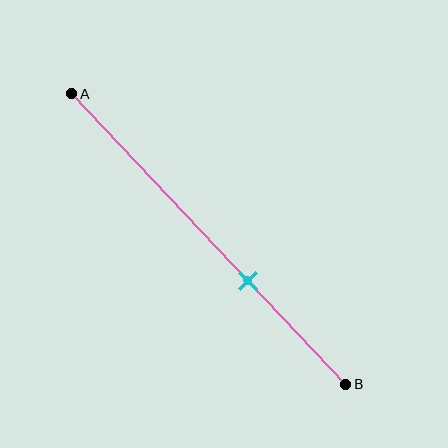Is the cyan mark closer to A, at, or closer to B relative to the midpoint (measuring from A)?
The cyan mark is closer to point B than the midpoint of segment AB.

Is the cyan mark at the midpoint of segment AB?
No, the mark is at about 65% from A, not at the 50% midpoint.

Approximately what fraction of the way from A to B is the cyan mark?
The cyan mark is approximately 65% of the way from A to B.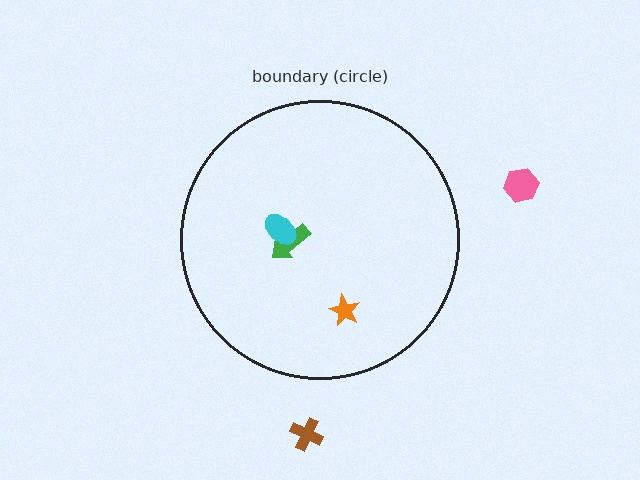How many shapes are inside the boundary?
3 inside, 2 outside.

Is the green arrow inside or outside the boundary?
Inside.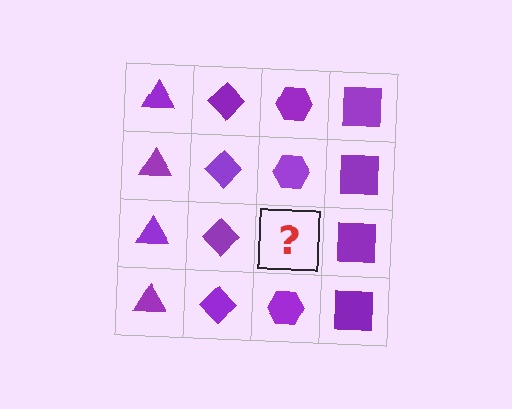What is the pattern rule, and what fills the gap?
The rule is that each column has a consistent shape. The gap should be filled with a purple hexagon.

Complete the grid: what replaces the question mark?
The question mark should be replaced with a purple hexagon.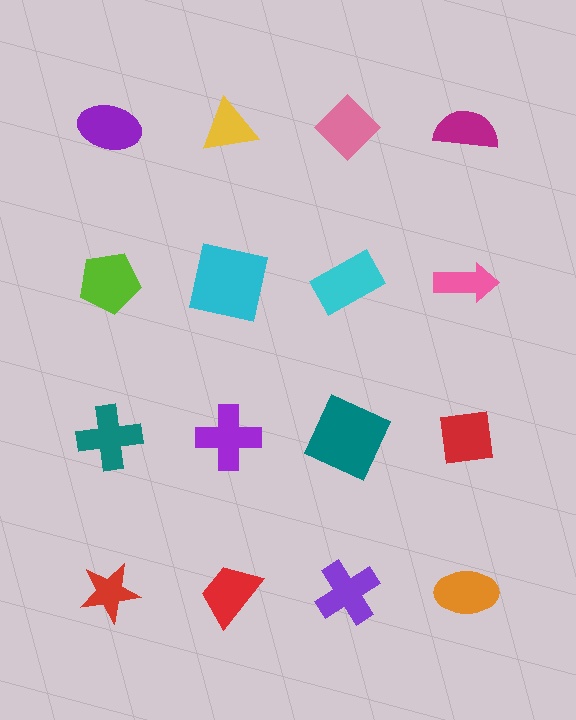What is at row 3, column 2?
A purple cross.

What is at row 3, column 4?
A red square.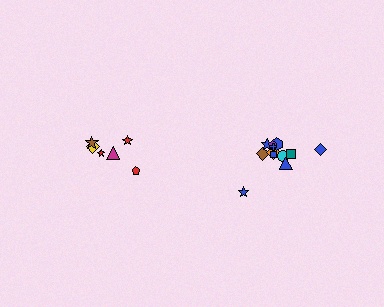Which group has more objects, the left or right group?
The right group.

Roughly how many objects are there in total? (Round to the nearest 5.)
Roughly 20 objects in total.